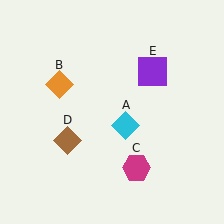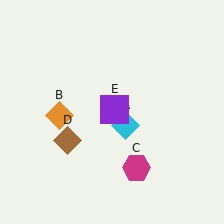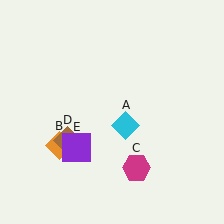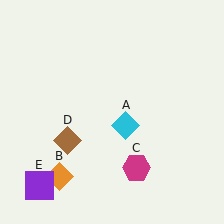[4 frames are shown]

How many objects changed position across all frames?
2 objects changed position: orange diamond (object B), purple square (object E).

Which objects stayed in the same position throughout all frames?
Cyan diamond (object A) and magenta hexagon (object C) and brown diamond (object D) remained stationary.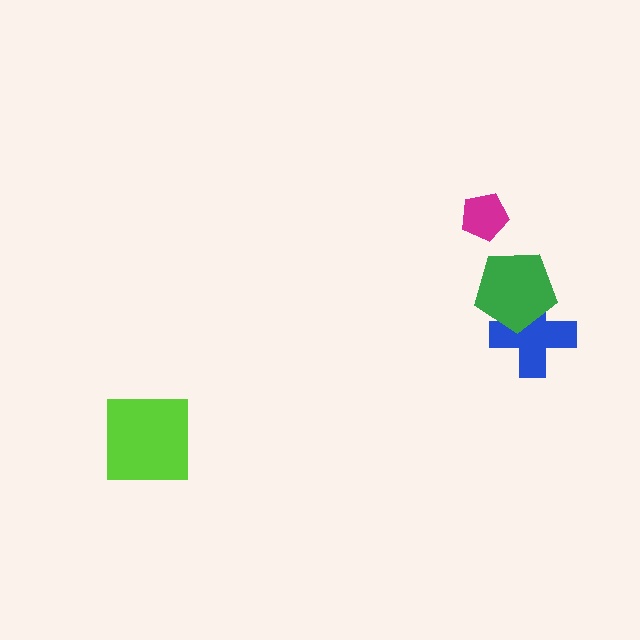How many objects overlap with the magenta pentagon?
0 objects overlap with the magenta pentagon.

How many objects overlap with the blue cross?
1 object overlaps with the blue cross.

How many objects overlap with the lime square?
0 objects overlap with the lime square.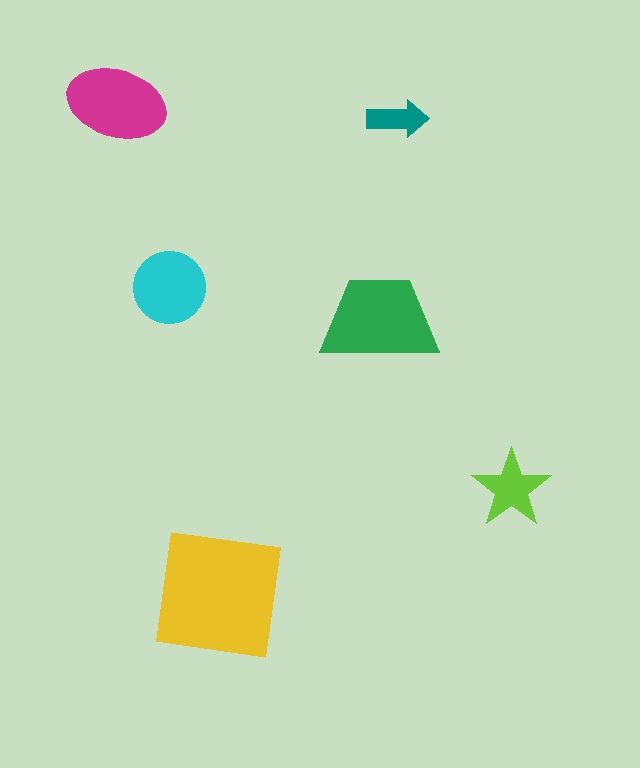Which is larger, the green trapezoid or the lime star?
The green trapezoid.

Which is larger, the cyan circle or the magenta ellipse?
The magenta ellipse.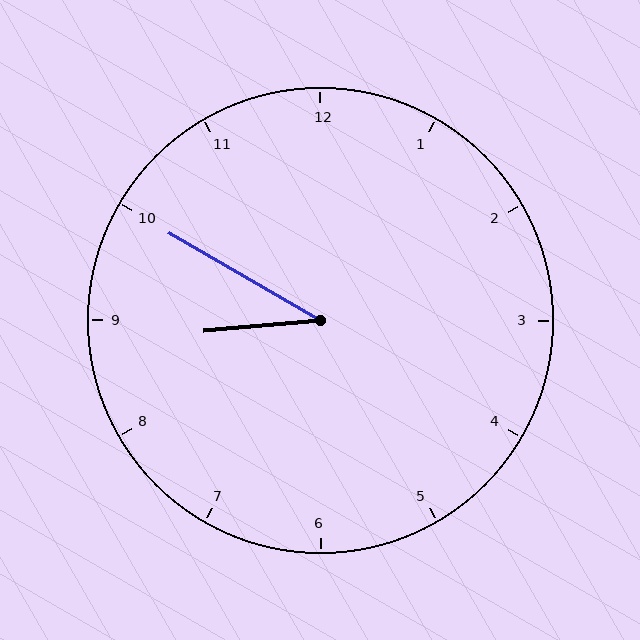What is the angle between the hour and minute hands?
Approximately 35 degrees.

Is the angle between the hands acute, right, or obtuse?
It is acute.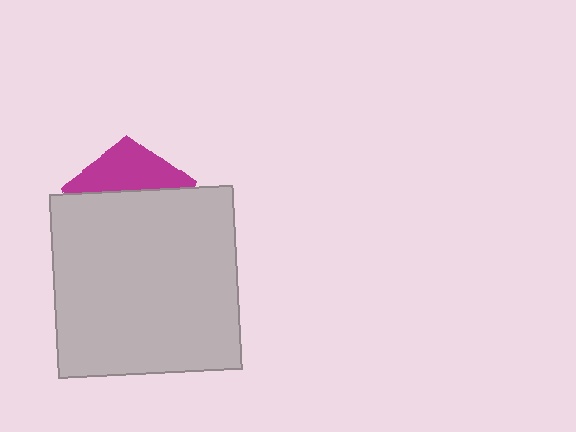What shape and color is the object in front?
The object in front is a light gray square.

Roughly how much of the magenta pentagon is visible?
A small part of it is visible (roughly 33%).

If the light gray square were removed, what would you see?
You would see the complete magenta pentagon.